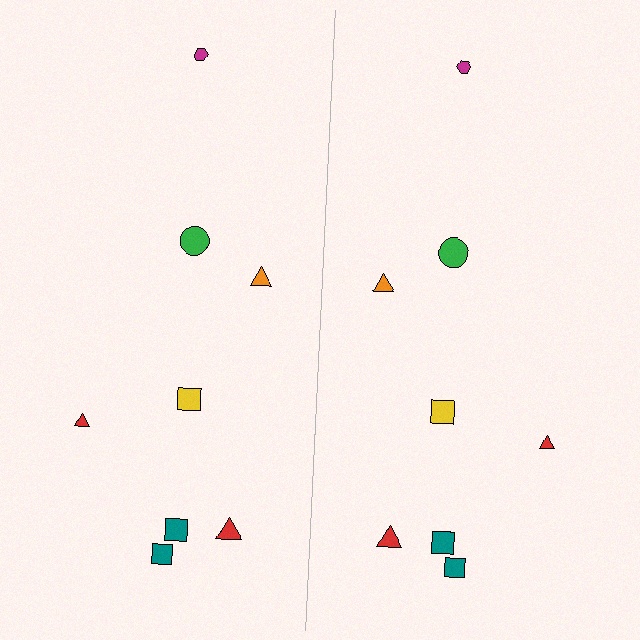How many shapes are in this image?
There are 16 shapes in this image.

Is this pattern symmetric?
Yes, this pattern has bilateral (reflection) symmetry.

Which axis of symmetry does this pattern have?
The pattern has a vertical axis of symmetry running through the center of the image.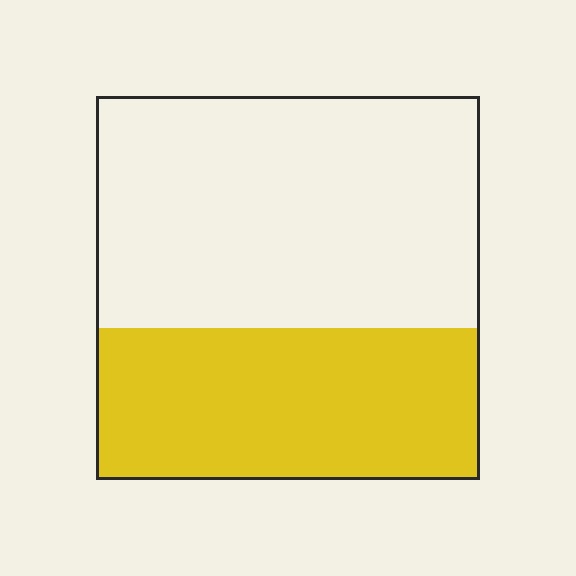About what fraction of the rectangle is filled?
About two fifths (2/5).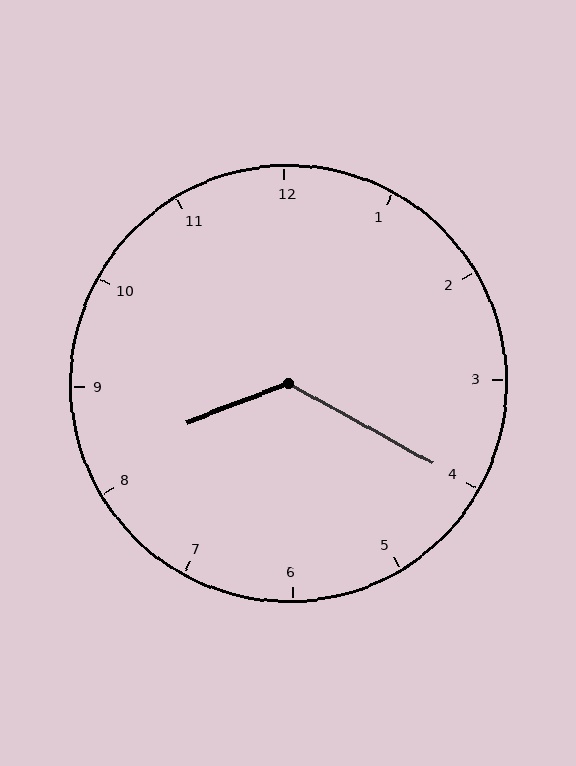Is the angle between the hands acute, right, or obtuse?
It is obtuse.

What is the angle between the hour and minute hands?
Approximately 130 degrees.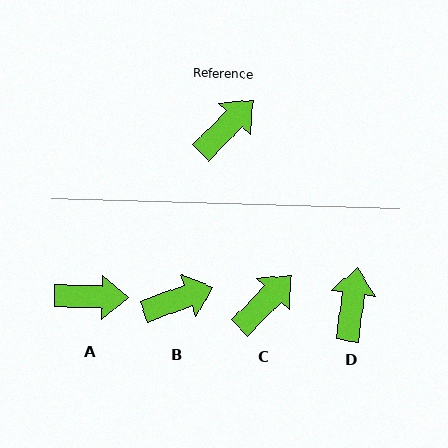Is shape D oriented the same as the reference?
No, it is off by about 37 degrees.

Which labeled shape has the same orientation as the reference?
C.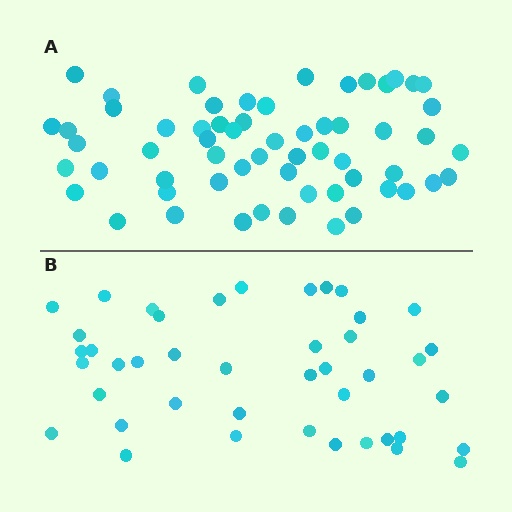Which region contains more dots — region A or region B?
Region A (the top region) has more dots.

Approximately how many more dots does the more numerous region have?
Region A has approximately 15 more dots than region B.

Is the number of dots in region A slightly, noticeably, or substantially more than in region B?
Region A has noticeably more, but not dramatically so. The ratio is roughly 1.4 to 1.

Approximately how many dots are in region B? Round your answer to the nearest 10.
About 40 dots. (The exact count is 43, which rounds to 40.)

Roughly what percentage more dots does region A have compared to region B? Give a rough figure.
About 40% more.